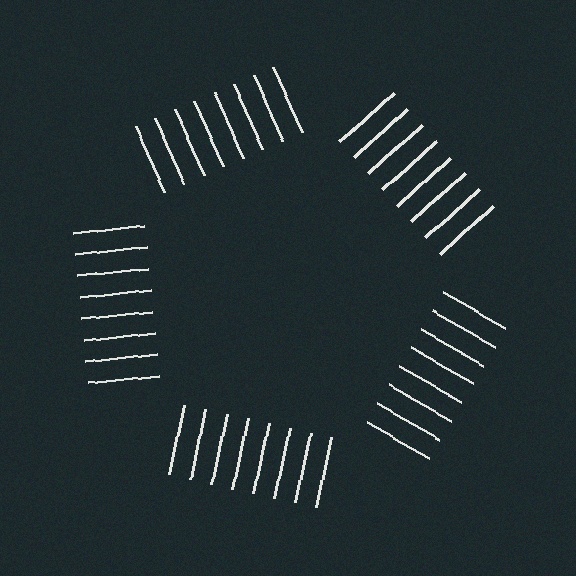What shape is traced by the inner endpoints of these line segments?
An illusory pentagon — the line segments terminate on its edges but no continuous stroke is drawn.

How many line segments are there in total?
40 — 8 along each of the 5 edges.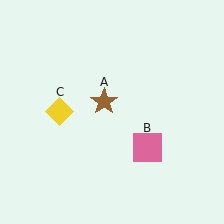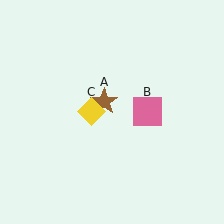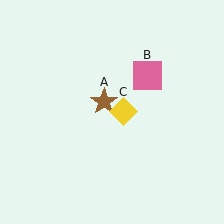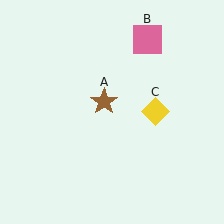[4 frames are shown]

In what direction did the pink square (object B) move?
The pink square (object B) moved up.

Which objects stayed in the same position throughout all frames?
Brown star (object A) remained stationary.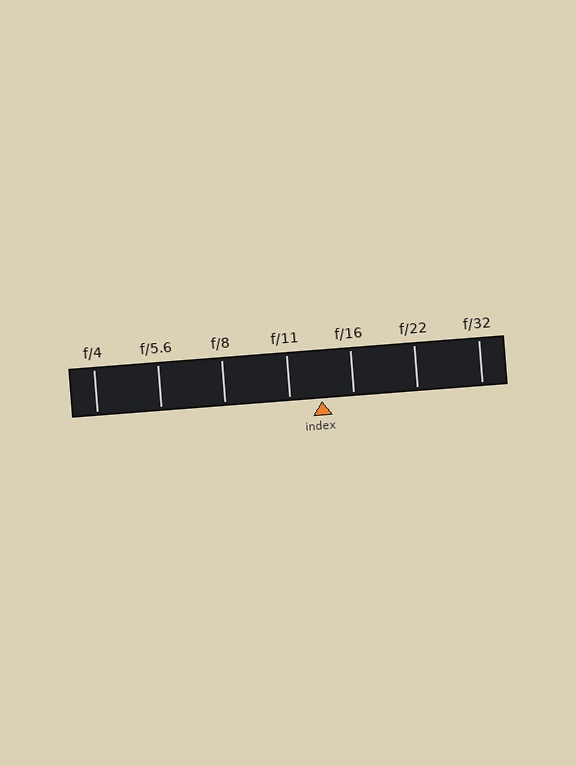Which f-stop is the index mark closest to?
The index mark is closest to f/16.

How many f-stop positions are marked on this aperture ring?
There are 7 f-stop positions marked.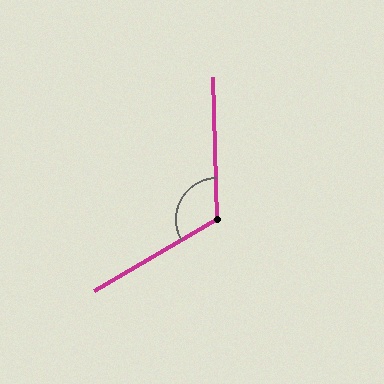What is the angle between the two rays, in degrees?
Approximately 119 degrees.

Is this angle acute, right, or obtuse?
It is obtuse.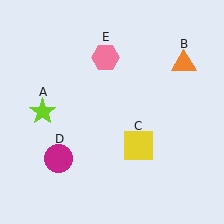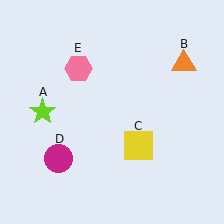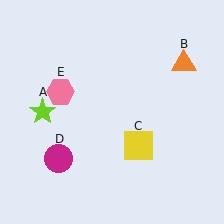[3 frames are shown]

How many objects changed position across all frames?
1 object changed position: pink hexagon (object E).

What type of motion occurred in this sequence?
The pink hexagon (object E) rotated counterclockwise around the center of the scene.